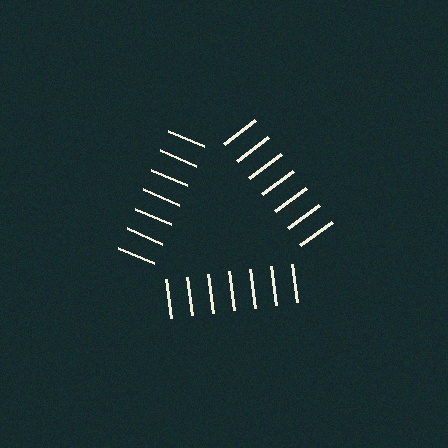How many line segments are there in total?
21 — 7 along each of the 3 edges.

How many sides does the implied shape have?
3 sides — the line-ends trace a triangle.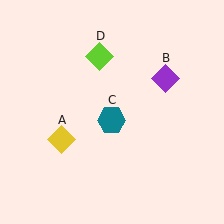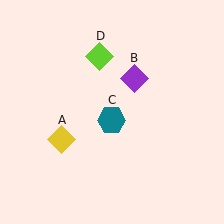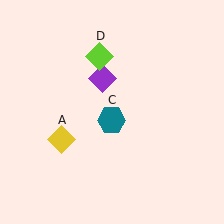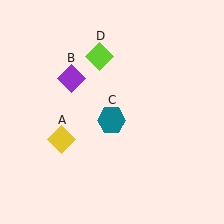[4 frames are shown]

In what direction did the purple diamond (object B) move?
The purple diamond (object B) moved left.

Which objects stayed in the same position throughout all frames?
Yellow diamond (object A) and teal hexagon (object C) and lime diamond (object D) remained stationary.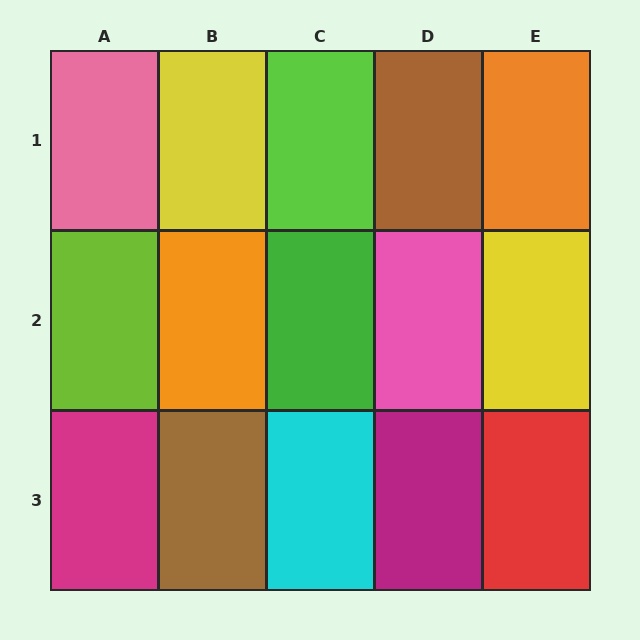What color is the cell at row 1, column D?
Brown.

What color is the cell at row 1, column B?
Yellow.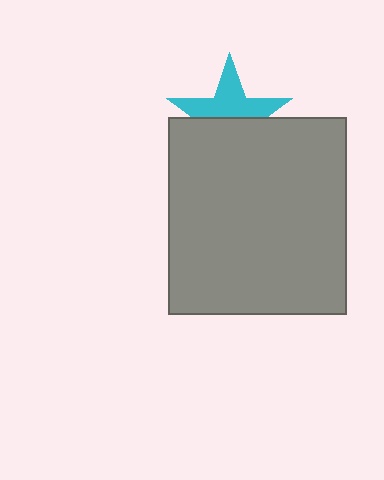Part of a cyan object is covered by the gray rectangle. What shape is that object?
It is a star.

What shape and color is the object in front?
The object in front is a gray rectangle.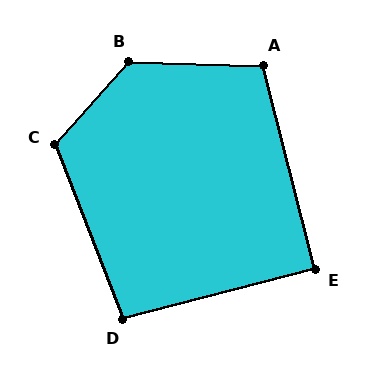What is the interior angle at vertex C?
Approximately 117 degrees (obtuse).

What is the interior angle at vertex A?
Approximately 106 degrees (obtuse).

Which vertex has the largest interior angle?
B, at approximately 130 degrees.